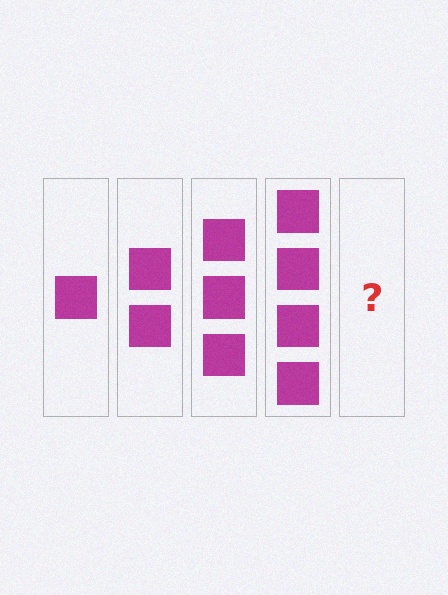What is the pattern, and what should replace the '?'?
The pattern is that each step adds one more square. The '?' should be 5 squares.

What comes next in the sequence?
The next element should be 5 squares.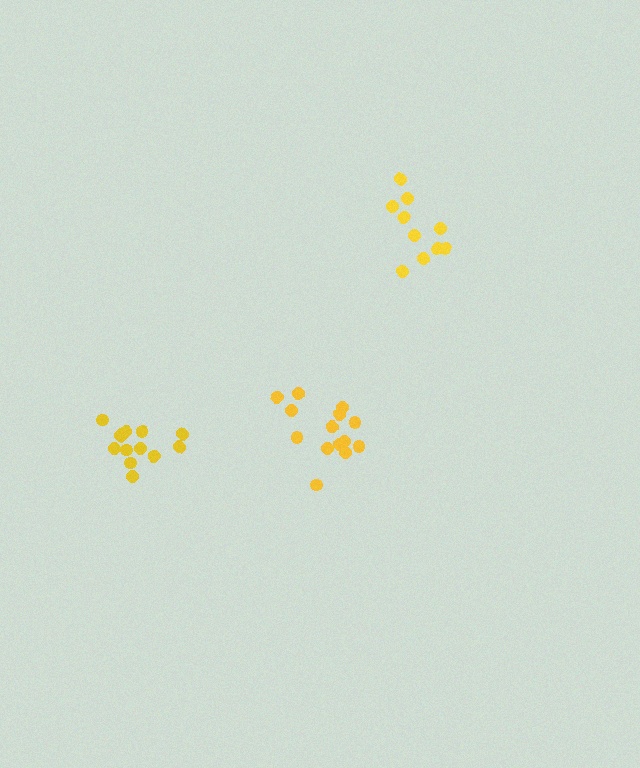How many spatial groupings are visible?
There are 3 spatial groupings.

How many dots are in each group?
Group 1: 10 dots, Group 2: 12 dots, Group 3: 15 dots (37 total).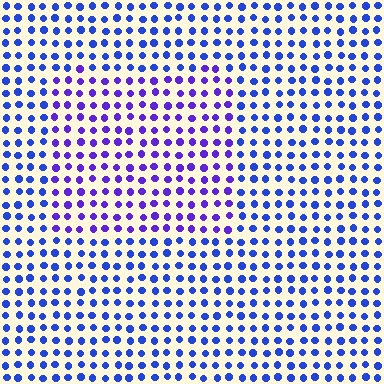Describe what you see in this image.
The image is filled with small blue elements in a uniform arrangement. A rectangle-shaped region is visible where the elements are tinted to a slightly different hue, forming a subtle color boundary.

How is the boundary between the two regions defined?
The boundary is defined purely by a slight shift in hue (about 31 degrees). Spacing, size, and orientation are identical on both sides.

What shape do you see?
I see a rectangle.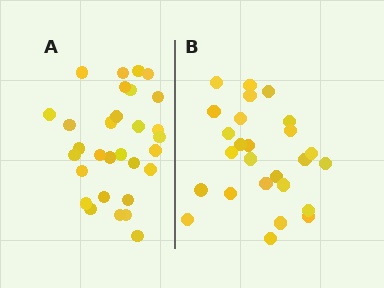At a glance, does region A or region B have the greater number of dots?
Region A (the left region) has more dots.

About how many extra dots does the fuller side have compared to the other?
Region A has about 4 more dots than region B.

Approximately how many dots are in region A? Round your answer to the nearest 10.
About 30 dots.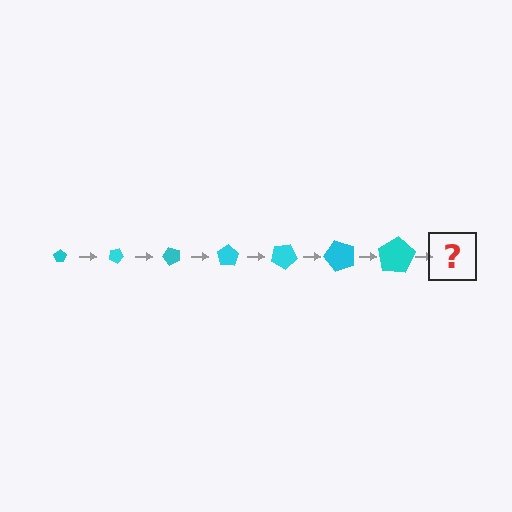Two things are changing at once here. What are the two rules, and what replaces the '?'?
The two rules are that the pentagon grows larger each step and it rotates 25 degrees each step. The '?' should be a pentagon, larger than the previous one and rotated 175 degrees from the start.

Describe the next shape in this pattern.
It should be a pentagon, larger than the previous one and rotated 175 degrees from the start.